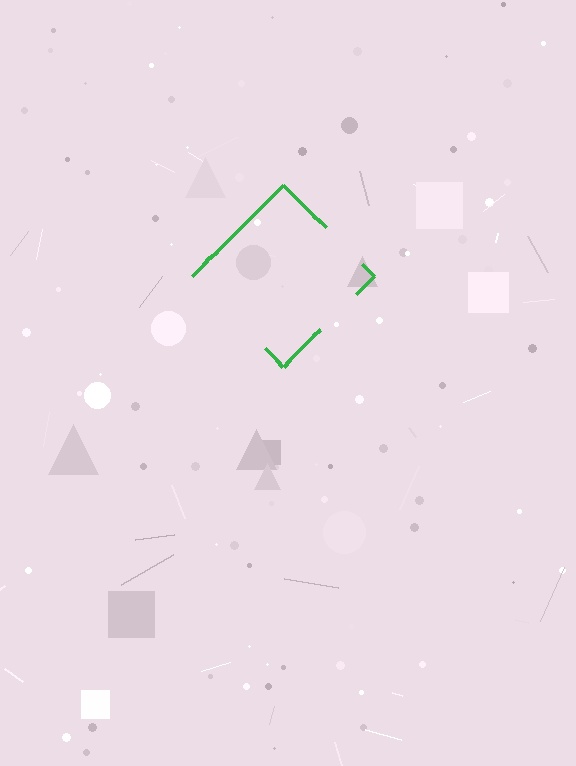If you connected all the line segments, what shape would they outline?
They would outline a diamond.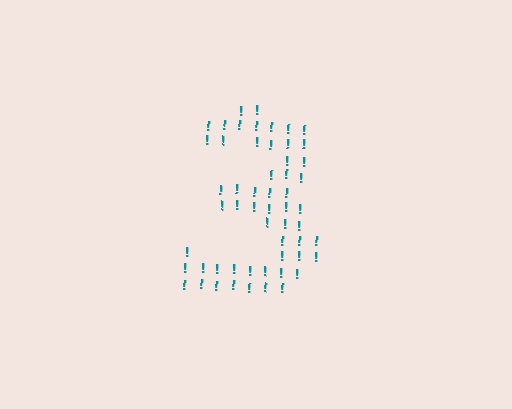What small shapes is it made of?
It is made of small exclamation marks.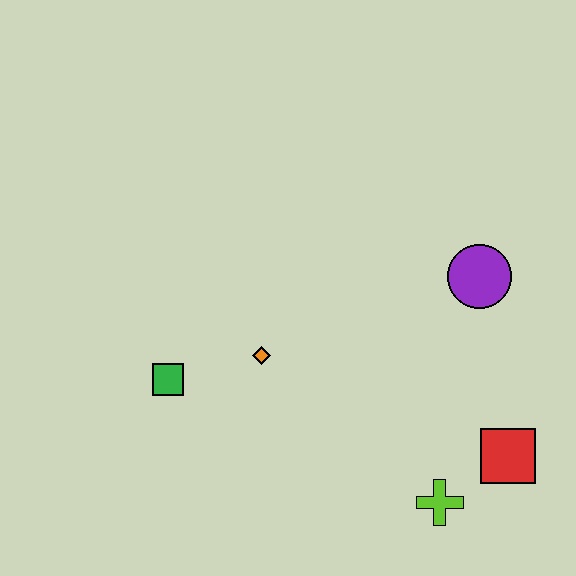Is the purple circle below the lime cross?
No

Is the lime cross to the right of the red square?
No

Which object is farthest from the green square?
The red square is farthest from the green square.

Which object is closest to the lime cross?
The red square is closest to the lime cross.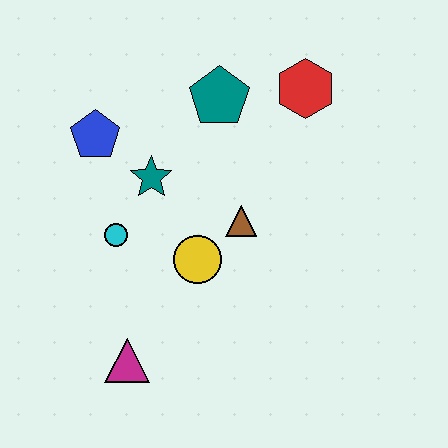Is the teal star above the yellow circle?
Yes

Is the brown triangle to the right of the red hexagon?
No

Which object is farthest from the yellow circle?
The red hexagon is farthest from the yellow circle.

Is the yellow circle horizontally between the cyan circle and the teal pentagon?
Yes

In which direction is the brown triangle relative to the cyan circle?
The brown triangle is to the right of the cyan circle.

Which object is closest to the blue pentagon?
The teal star is closest to the blue pentagon.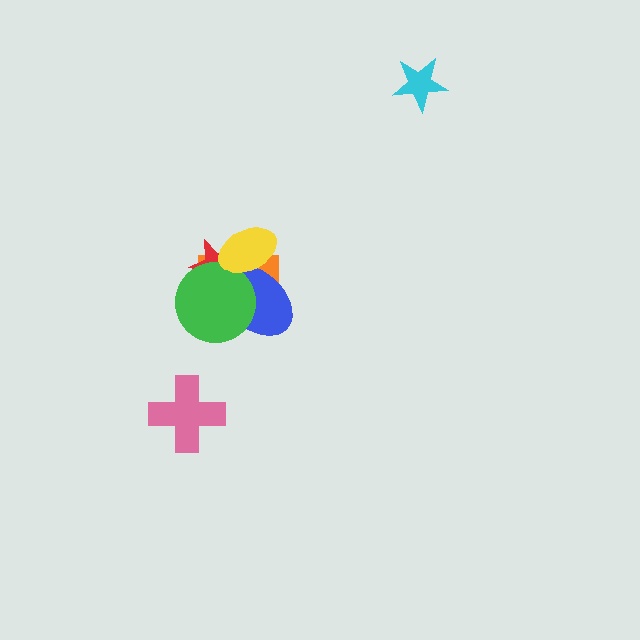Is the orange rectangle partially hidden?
Yes, it is partially covered by another shape.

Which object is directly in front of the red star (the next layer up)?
The blue ellipse is directly in front of the red star.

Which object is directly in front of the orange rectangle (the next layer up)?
The red star is directly in front of the orange rectangle.